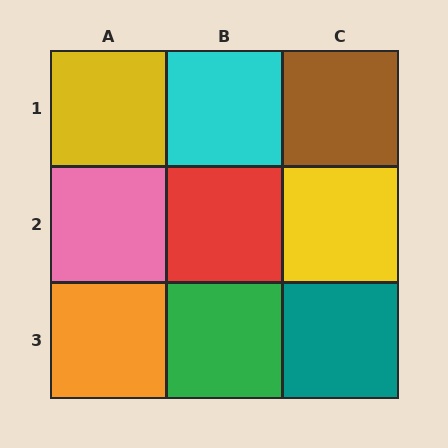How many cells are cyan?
1 cell is cyan.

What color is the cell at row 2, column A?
Pink.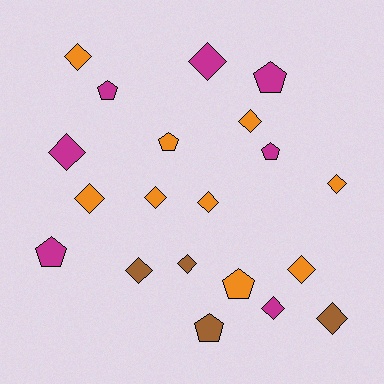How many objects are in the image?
There are 20 objects.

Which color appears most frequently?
Orange, with 9 objects.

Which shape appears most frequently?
Diamond, with 13 objects.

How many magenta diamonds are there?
There are 3 magenta diamonds.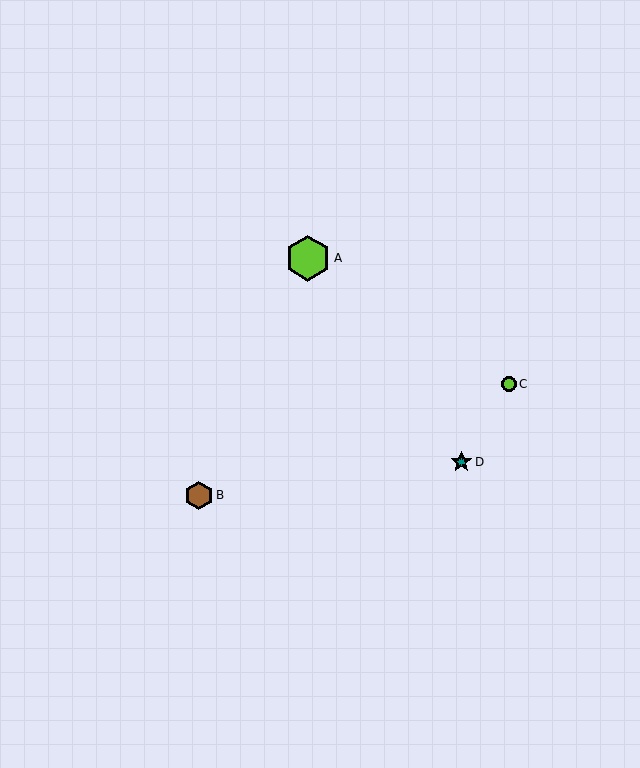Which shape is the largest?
The lime hexagon (labeled A) is the largest.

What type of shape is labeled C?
Shape C is a lime circle.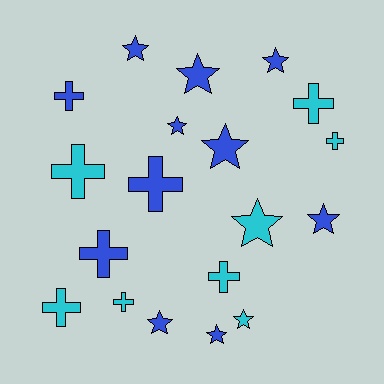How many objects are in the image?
There are 19 objects.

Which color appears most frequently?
Blue, with 11 objects.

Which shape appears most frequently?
Star, with 10 objects.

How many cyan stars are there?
There are 2 cyan stars.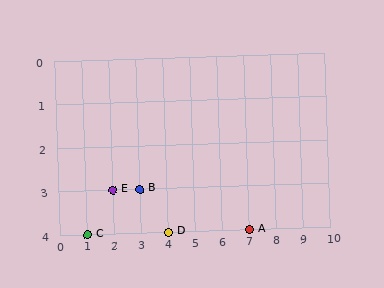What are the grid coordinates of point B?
Point B is at grid coordinates (3, 3).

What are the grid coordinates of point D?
Point D is at grid coordinates (4, 4).